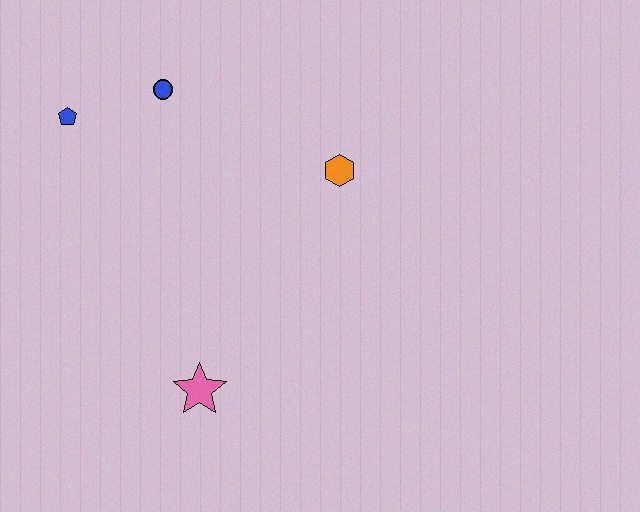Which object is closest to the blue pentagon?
The blue circle is closest to the blue pentagon.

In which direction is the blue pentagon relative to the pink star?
The blue pentagon is above the pink star.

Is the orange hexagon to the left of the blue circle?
No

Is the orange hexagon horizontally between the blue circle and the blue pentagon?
No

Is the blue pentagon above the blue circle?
No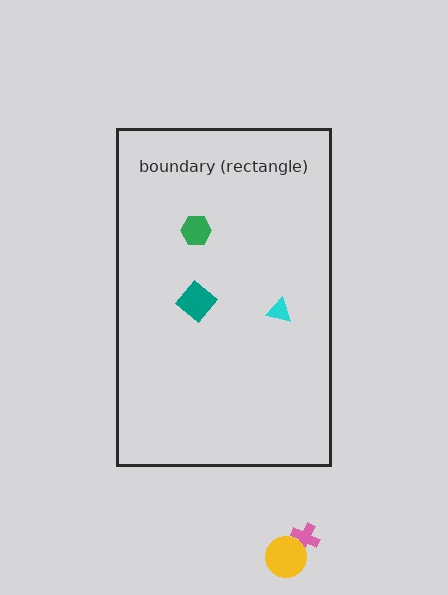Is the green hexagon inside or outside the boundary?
Inside.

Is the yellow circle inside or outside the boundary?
Outside.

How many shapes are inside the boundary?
3 inside, 2 outside.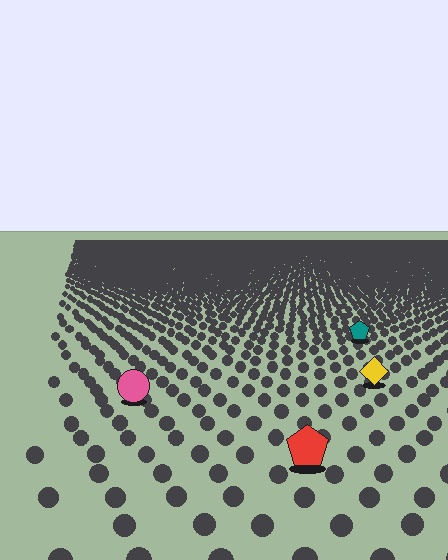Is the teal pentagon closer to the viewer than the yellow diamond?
No. The yellow diamond is closer — you can tell from the texture gradient: the ground texture is coarser near it.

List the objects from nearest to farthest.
From nearest to farthest: the red pentagon, the pink circle, the yellow diamond, the teal pentagon.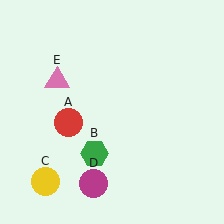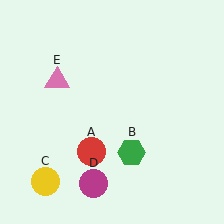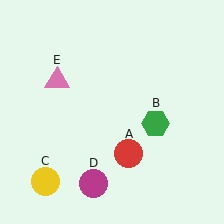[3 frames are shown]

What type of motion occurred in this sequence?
The red circle (object A), green hexagon (object B) rotated counterclockwise around the center of the scene.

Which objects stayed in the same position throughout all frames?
Yellow circle (object C) and magenta circle (object D) and pink triangle (object E) remained stationary.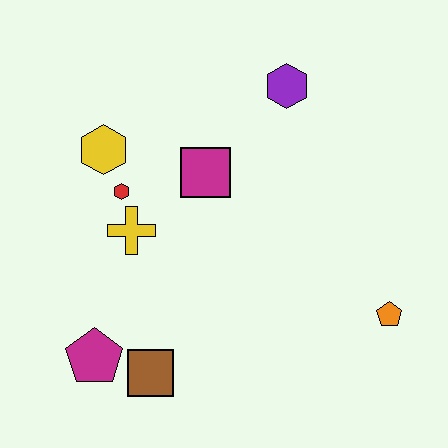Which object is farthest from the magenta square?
The orange pentagon is farthest from the magenta square.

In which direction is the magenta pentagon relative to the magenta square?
The magenta pentagon is below the magenta square.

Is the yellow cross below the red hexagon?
Yes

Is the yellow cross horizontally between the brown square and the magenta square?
No